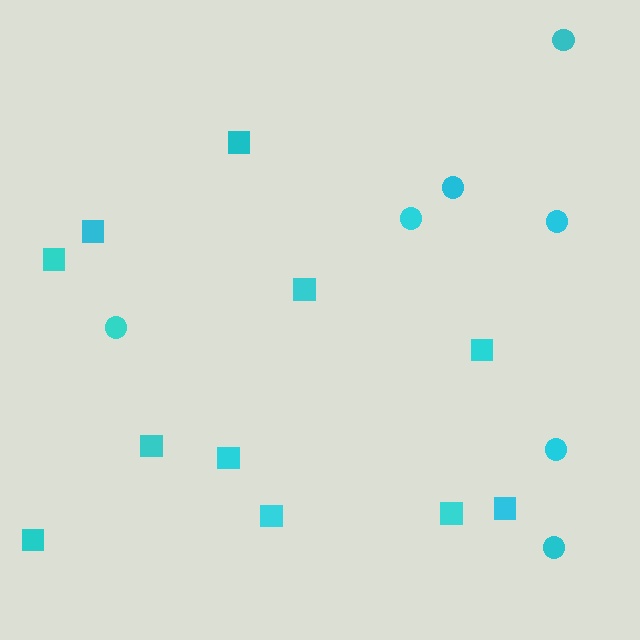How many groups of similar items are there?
There are 2 groups: one group of circles (7) and one group of squares (11).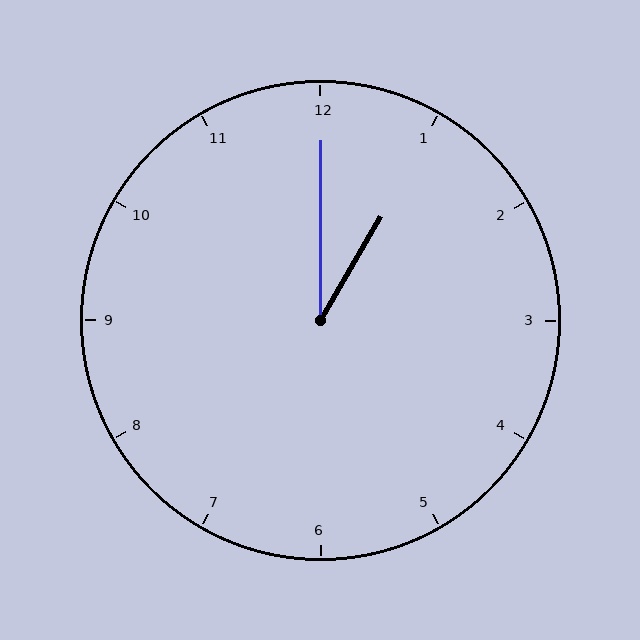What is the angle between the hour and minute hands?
Approximately 30 degrees.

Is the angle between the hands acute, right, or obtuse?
It is acute.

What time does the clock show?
1:00.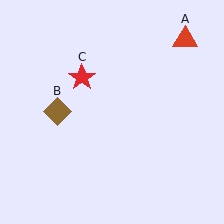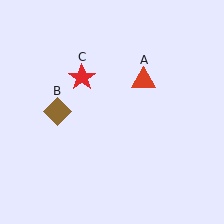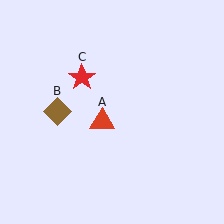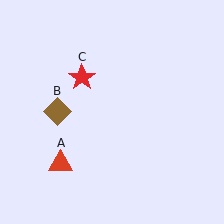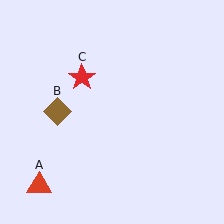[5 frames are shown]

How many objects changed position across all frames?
1 object changed position: red triangle (object A).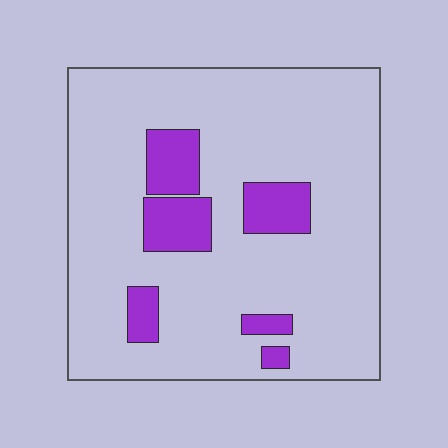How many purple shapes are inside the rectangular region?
6.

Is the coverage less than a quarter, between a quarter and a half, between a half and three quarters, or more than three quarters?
Less than a quarter.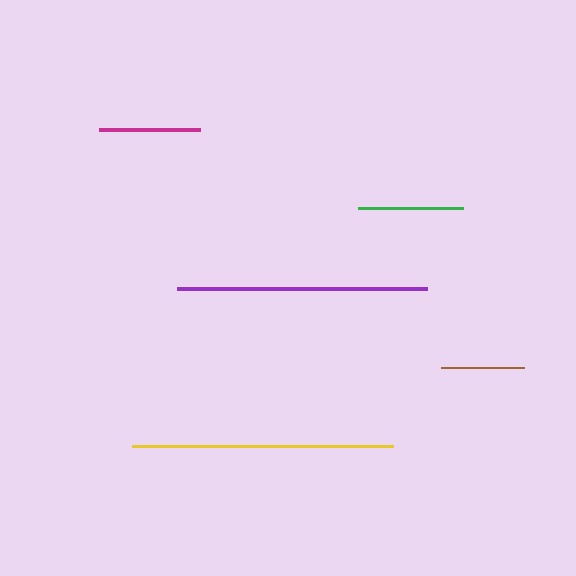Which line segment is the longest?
The yellow line is the longest at approximately 261 pixels.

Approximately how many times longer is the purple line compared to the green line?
The purple line is approximately 2.4 times the length of the green line.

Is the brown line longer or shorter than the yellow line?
The yellow line is longer than the brown line.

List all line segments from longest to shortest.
From longest to shortest: yellow, purple, green, magenta, brown.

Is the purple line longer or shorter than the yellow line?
The yellow line is longer than the purple line.